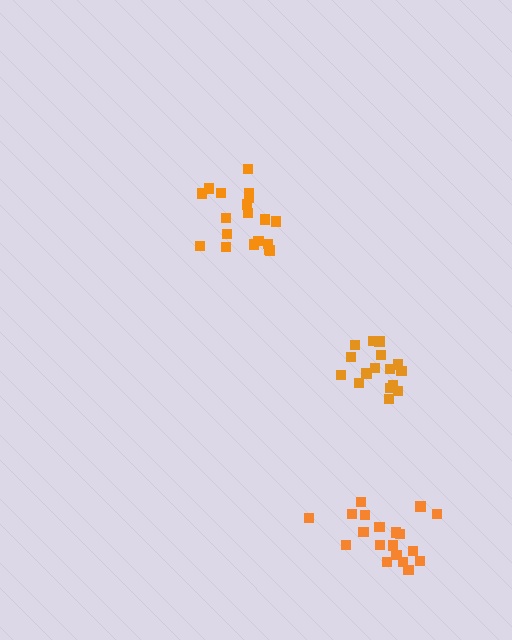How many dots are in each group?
Group 1: 19 dots, Group 2: 16 dots, Group 3: 19 dots (54 total).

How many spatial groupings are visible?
There are 3 spatial groupings.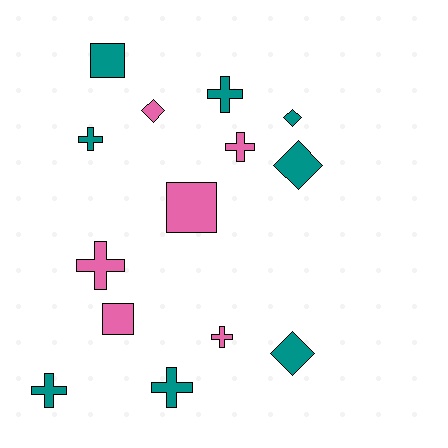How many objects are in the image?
There are 14 objects.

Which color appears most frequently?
Teal, with 8 objects.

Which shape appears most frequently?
Cross, with 7 objects.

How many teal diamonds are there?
There are 3 teal diamonds.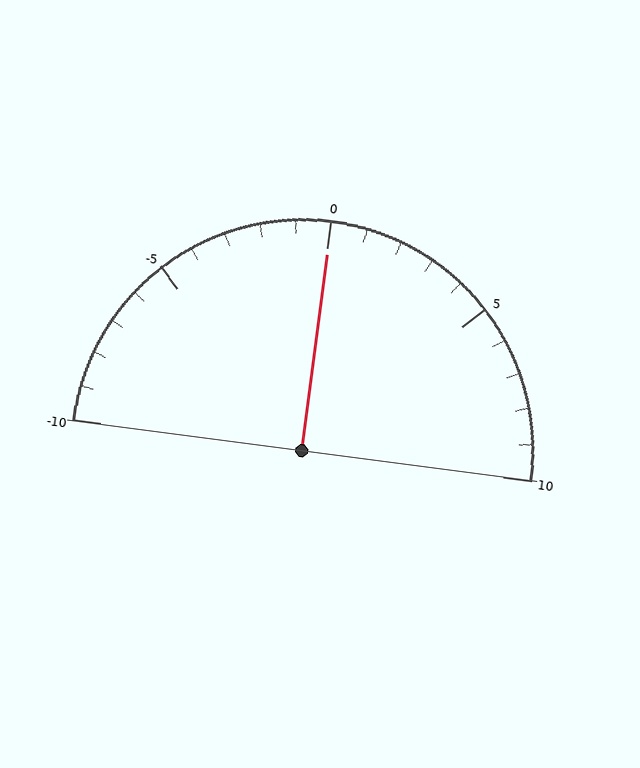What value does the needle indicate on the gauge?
The needle indicates approximately 0.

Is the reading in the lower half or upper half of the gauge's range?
The reading is in the upper half of the range (-10 to 10).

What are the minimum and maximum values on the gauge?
The gauge ranges from -10 to 10.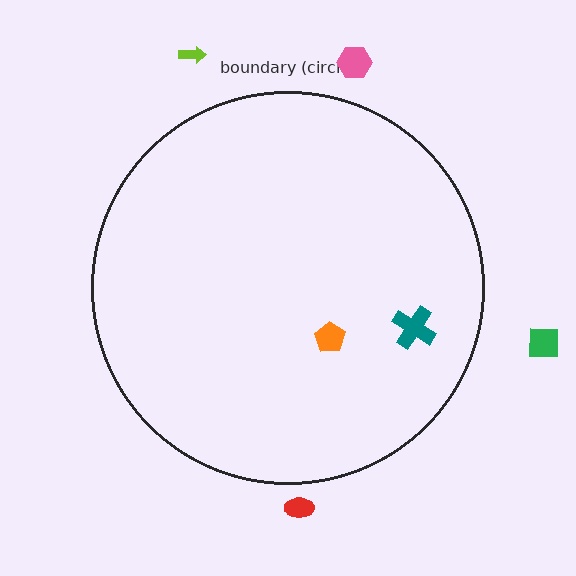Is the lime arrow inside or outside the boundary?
Outside.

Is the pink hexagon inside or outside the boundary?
Outside.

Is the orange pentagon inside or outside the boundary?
Inside.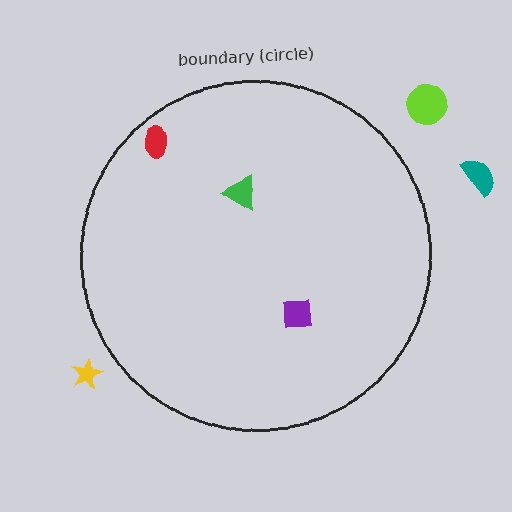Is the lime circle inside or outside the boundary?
Outside.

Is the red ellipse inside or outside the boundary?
Inside.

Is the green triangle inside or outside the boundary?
Inside.